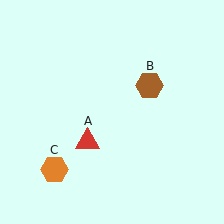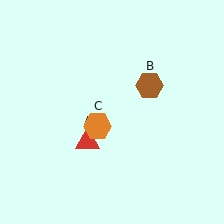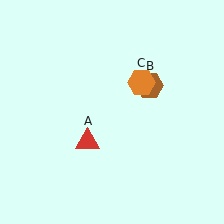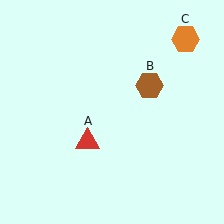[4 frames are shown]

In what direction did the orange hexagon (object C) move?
The orange hexagon (object C) moved up and to the right.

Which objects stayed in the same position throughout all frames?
Red triangle (object A) and brown hexagon (object B) remained stationary.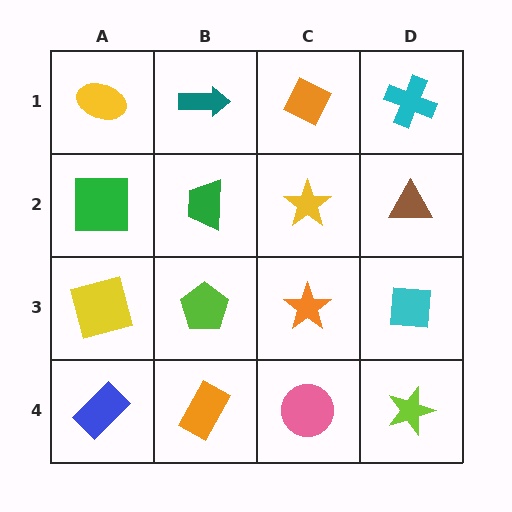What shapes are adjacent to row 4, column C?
An orange star (row 3, column C), an orange rectangle (row 4, column B), a lime star (row 4, column D).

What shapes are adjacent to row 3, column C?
A yellow star (row 2, column C), a pink circle (row 4, column C), a lime pentagon (row 3, column B), a cyan square (row 3, column D).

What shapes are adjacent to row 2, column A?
A yellow ellipse (row 1, column A), a yellow square (row 3, column A), a green trapezoid (row 2, column B).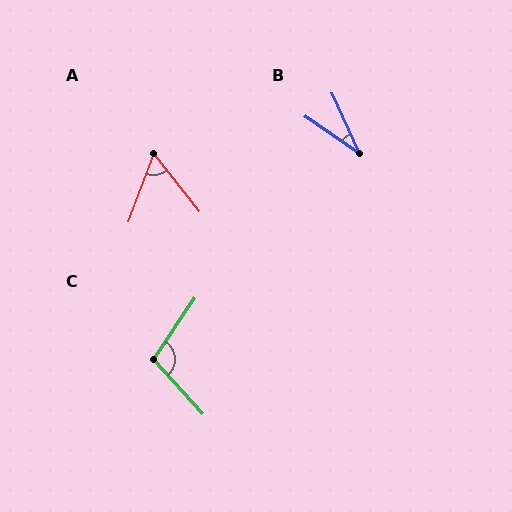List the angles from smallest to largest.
B (31°), A (58°), C (104°).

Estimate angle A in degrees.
Approximately 58 degrees.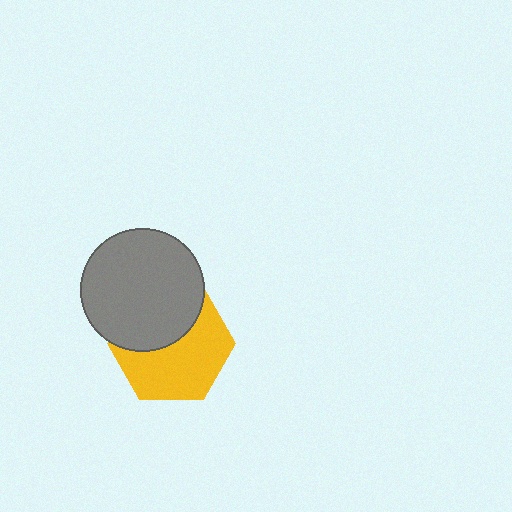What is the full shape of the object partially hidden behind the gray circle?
The partially hidden object is a yellow hexagon.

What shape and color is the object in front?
The object in front is a gray circle.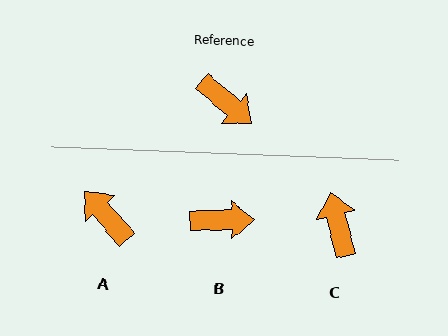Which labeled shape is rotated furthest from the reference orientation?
A, about 172 degrees away.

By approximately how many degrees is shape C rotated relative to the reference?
Approximately 144 degrees counter-clockwise.